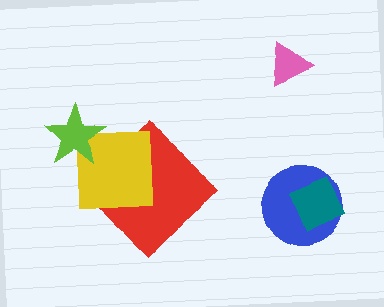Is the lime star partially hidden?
No, no other shape covers it.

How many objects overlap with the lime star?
1 object overlaps with the lime star.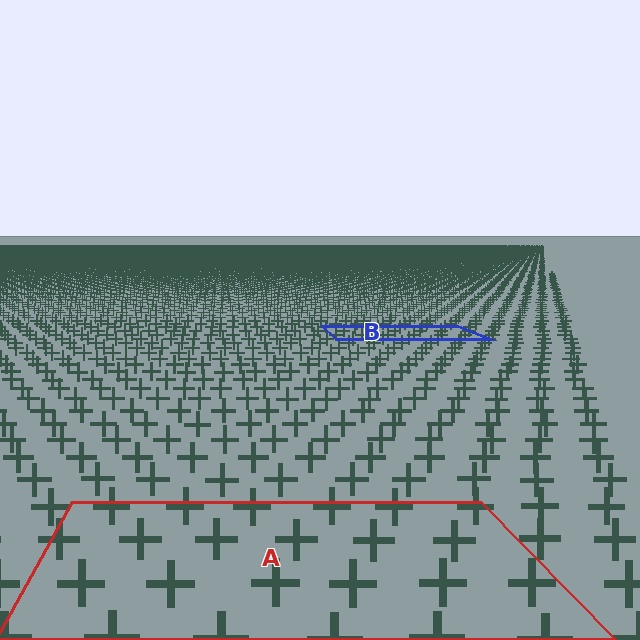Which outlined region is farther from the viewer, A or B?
Region B is farther from the viewer — the texture elements inside it appear smaller and more densely packed.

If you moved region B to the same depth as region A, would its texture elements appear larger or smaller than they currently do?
They would appear larger. At a closer depth, the same texture elements are projected at a bigger on-screen size.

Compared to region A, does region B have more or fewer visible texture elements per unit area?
Region B has more texture elements per unit area — they are packed more densely because it is farther away.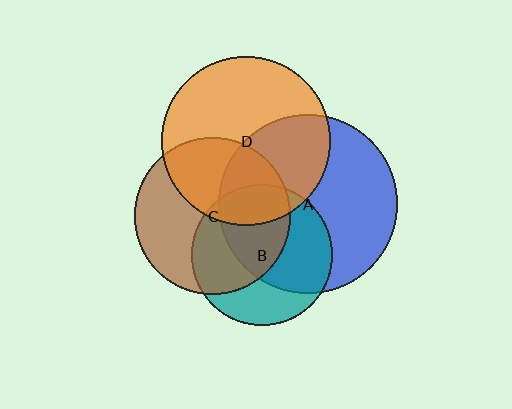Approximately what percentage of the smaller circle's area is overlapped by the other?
Approximately 35%.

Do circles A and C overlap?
Yes.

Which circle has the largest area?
Circle A (blue).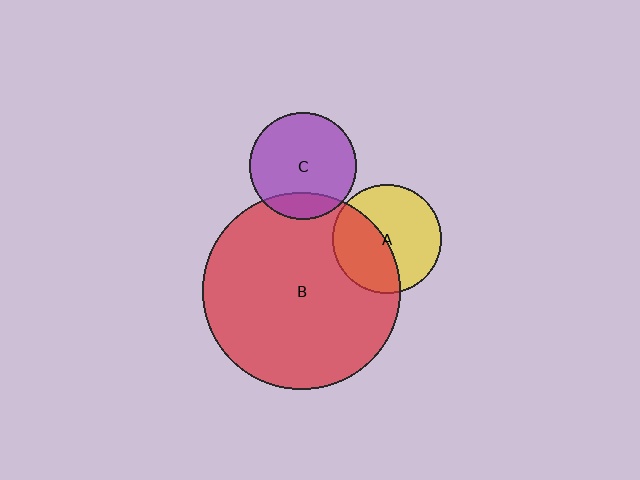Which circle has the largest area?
Circle B (red).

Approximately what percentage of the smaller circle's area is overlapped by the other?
Approximately 40%.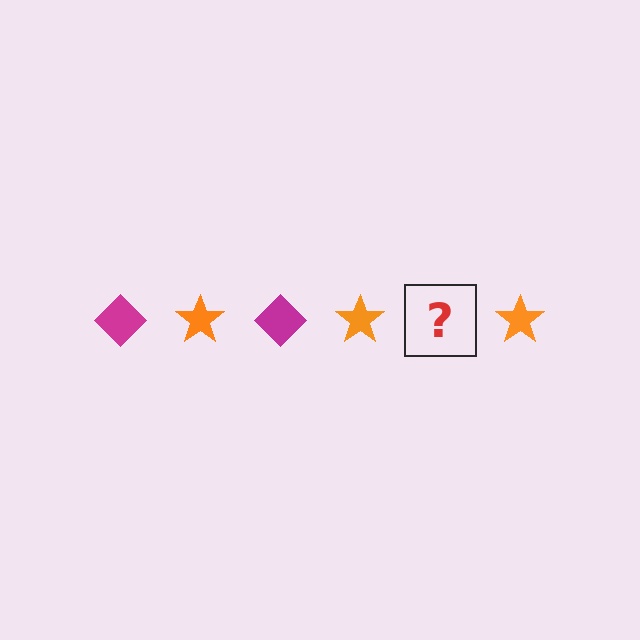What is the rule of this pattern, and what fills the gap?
The rule is that the pattern alternates between magenta diamond and orange star. The gap should be filled with a magenta diamond.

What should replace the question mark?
The question mark should be replaced with a magenta diamond.